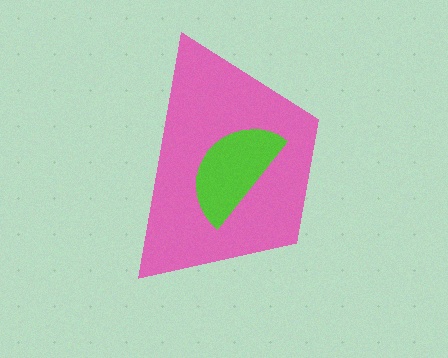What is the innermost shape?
The lime semicircle.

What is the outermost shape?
The pink trapezoid.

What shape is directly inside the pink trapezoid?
The lime semicircle.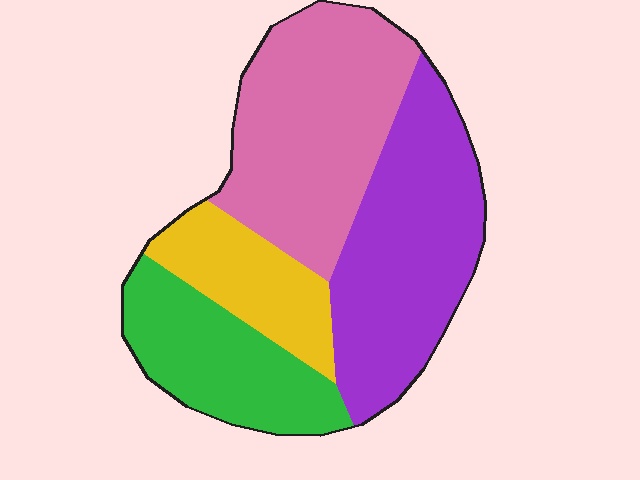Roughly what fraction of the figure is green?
Green takes up between a sixth and a third of the figure.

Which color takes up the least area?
Yellow, at roughly 15%.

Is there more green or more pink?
Pink.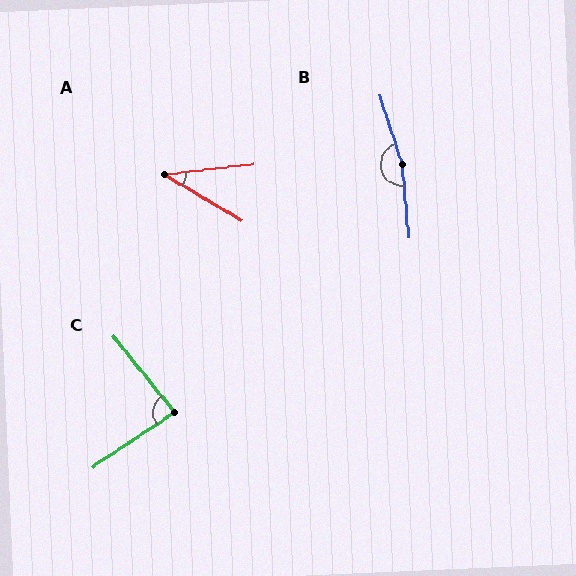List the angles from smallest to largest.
A (37°), C (85°), B (167°).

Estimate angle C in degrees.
Approximately 85 degrees.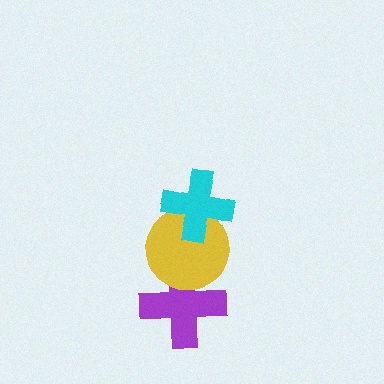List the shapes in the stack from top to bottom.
From top to bottom: the cyan cross, the yellow circle, the purple cross.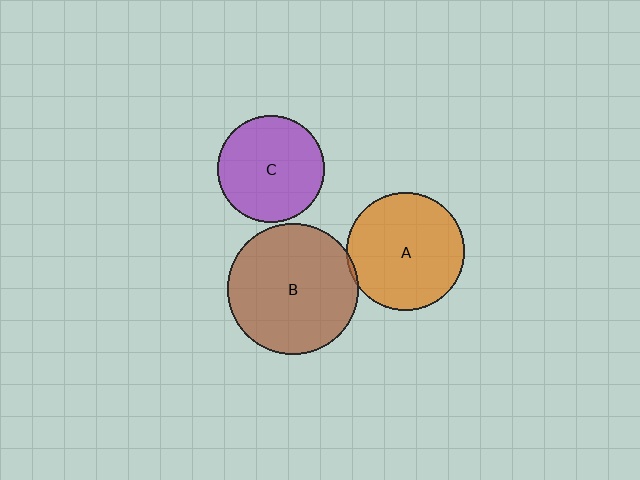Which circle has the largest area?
Circle B (brown).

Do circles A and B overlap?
Yes.